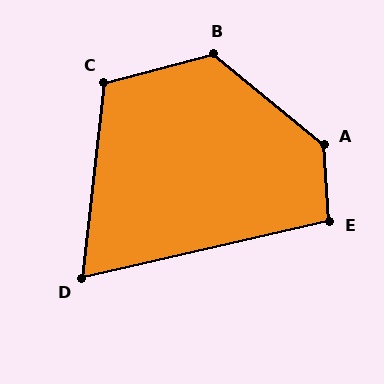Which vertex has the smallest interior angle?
D, at approximately 70 degrees.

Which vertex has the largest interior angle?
A, at approximately 133 degrees.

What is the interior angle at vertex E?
Approximately 99 degrees (obtuse).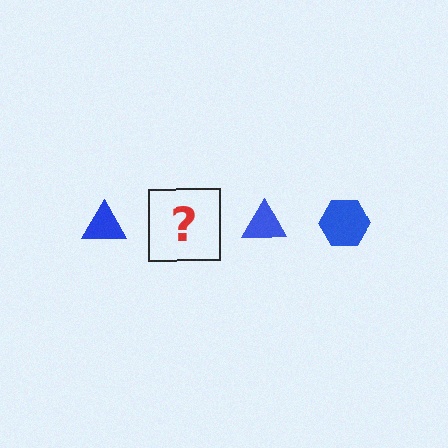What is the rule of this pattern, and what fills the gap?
The rule is that the pattern cycles through triangle, hexagon shapes in blue. The gap should be filled with a blue hexagon.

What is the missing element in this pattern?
The missing element is a blue hexagon.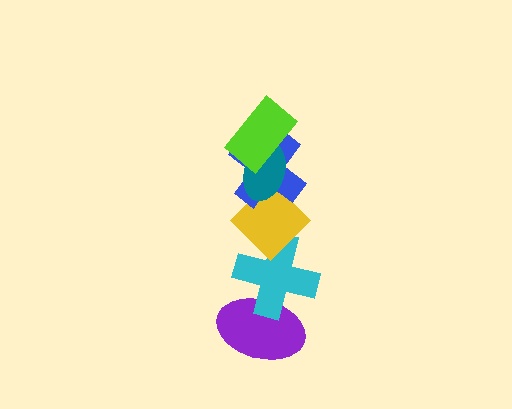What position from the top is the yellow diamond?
The yellow diamond is 4th from the top.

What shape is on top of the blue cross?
The teal ellipse is on top of the blue cross.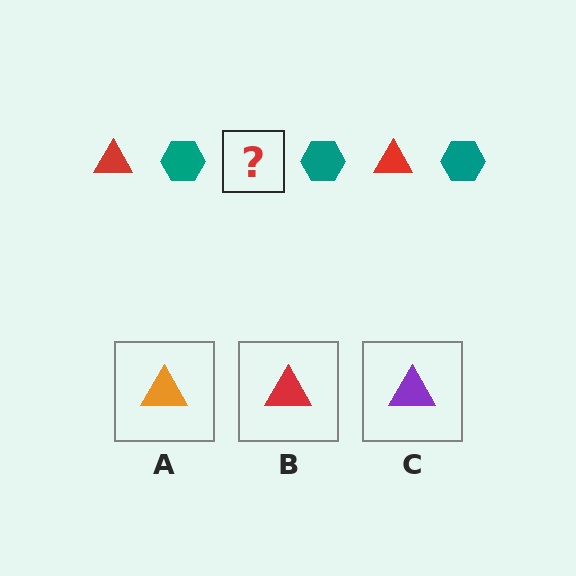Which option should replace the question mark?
Option B.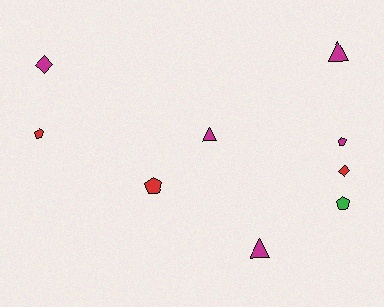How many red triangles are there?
There are no red triangles.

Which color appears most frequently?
Magenta, with 5 objects.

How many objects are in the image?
There are 9 objects.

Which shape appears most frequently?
Pentagon, with 4 objects.